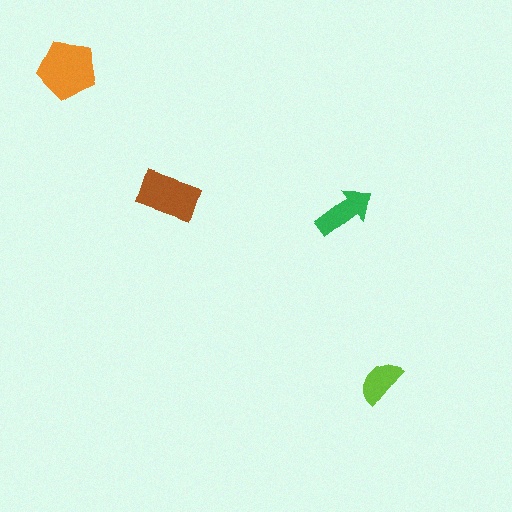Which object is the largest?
The orange pentagon.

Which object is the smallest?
The lime semicircle.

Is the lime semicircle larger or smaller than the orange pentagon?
Smaller.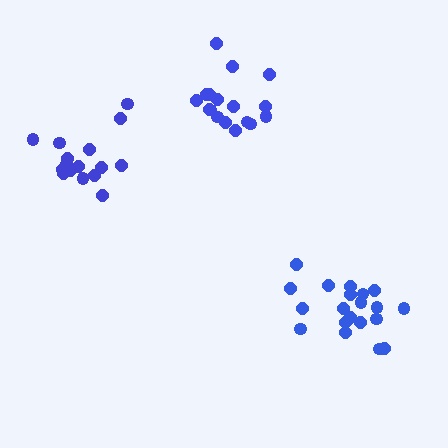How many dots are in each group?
Group 1: 20 dots, Group 2: 17 dots, Group 3: 16 dots (53 total).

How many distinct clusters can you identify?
There are 3 distinct clusters.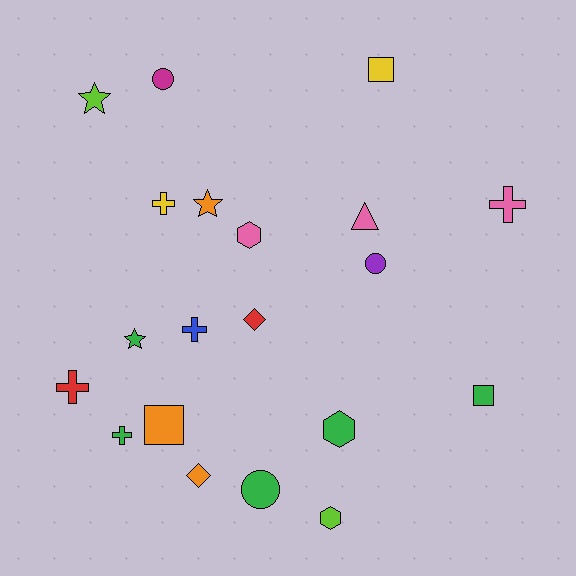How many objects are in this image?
There are 20 objects.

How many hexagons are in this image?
There are 3 hexagons.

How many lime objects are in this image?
There are 2 lime objects.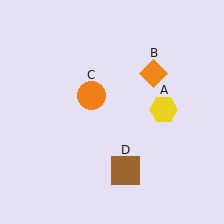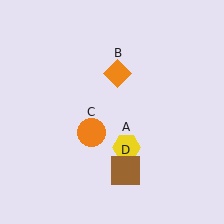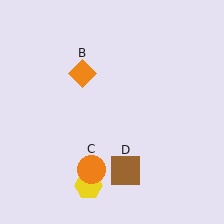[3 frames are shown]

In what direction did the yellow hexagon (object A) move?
The yellow hexagon (object A) moved down and to the left.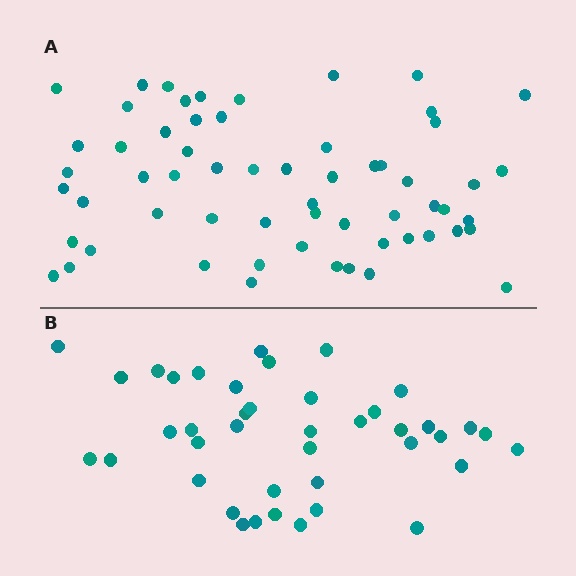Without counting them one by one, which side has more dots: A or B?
Region A (the top region) has more dots.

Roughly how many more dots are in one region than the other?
Region A has approximately 20 more dots than region B.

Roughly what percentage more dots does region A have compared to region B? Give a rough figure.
About 45% more.